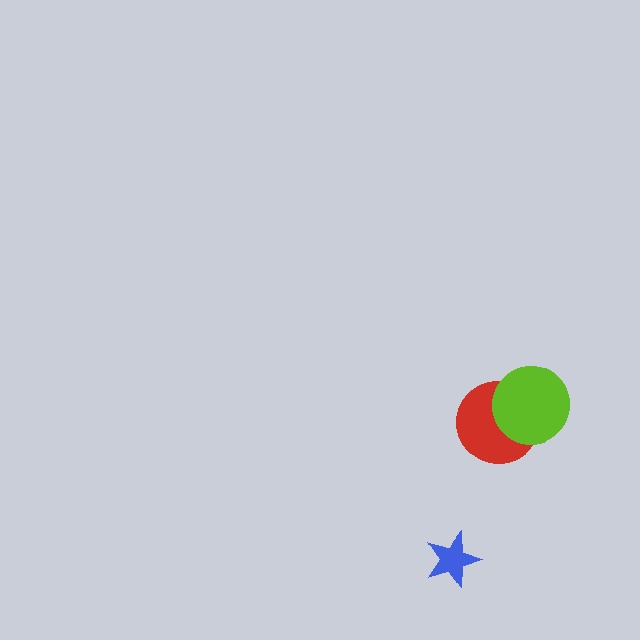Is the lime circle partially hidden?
No, no other shape covers it.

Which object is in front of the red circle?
The lime circle is in front of the red circle.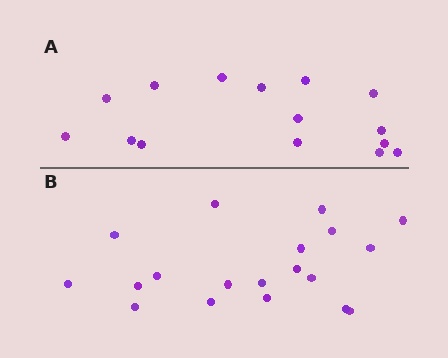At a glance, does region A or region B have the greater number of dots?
Region B (the bottom region) has more dots.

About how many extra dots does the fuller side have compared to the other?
Region B has about 4 more dots than region A.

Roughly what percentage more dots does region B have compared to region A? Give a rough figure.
About 25% more.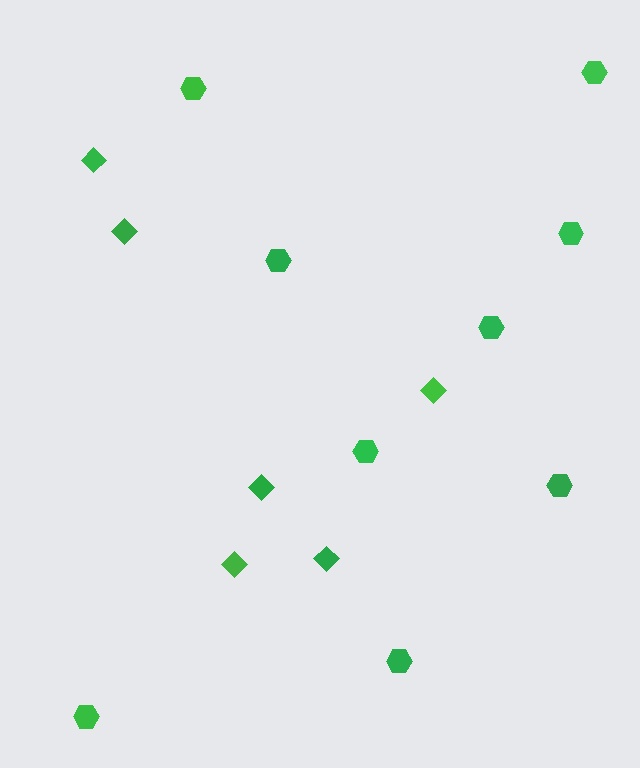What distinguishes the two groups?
There are 2 groups: one group of diamonds (6) and one group of hexagons (9).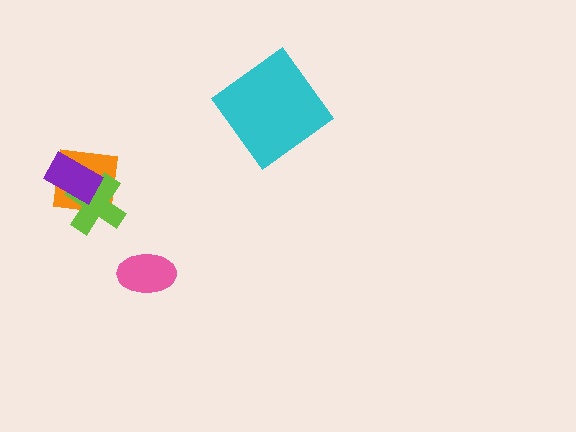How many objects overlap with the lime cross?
2 objects overlap with the lime cross.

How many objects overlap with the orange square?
2 objects overlap with the orange square.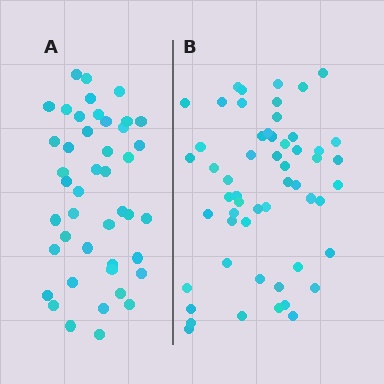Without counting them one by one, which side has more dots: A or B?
Region B (the right region) has more dots.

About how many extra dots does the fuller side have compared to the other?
Region B has roughly 12 or so more dots than region A.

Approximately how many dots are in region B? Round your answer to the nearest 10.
About 60 dots. (The exact count is 55, which rounds to 60.)